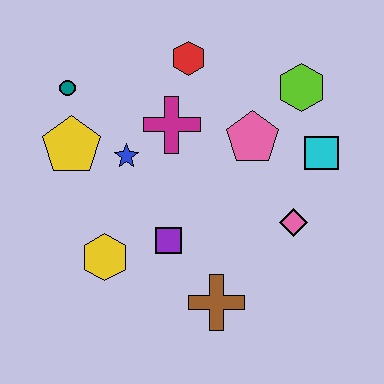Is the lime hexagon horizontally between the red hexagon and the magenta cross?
No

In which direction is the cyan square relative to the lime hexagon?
The cyan square is below the lime hexagon.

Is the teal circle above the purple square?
Yes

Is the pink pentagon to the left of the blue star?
No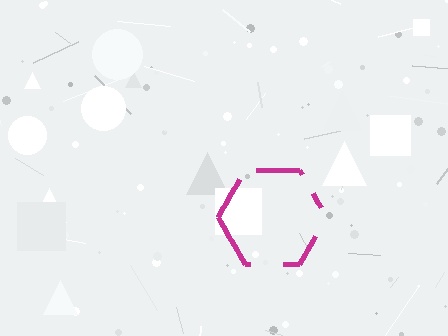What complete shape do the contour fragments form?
The contour fragments form a hexagon.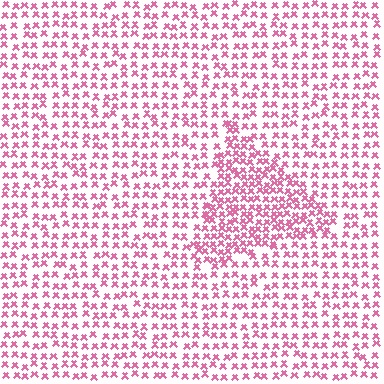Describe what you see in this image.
The image contains small pink elements arranged at two different densities. A triangle-shaped region is visible where the elements are more densely packed than the surrounding area.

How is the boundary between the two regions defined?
The boundary is defined by a change in element density (approximately 1.8x ratio). All elements are the same color, size, and shape.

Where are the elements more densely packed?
The elements are more densely packed inside the triangle boundary.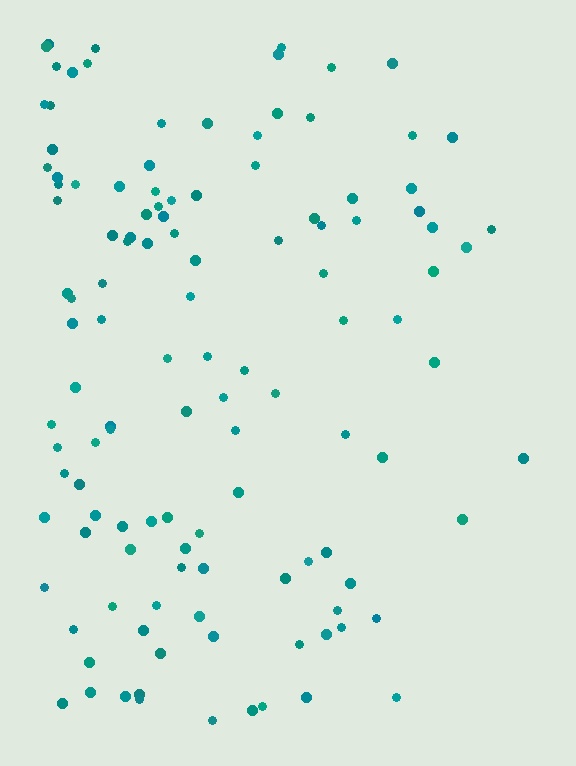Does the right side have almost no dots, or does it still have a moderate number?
Still a moderate number, just noticeably fewer than the left.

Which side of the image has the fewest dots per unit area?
The right.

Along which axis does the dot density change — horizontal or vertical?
Horizontal.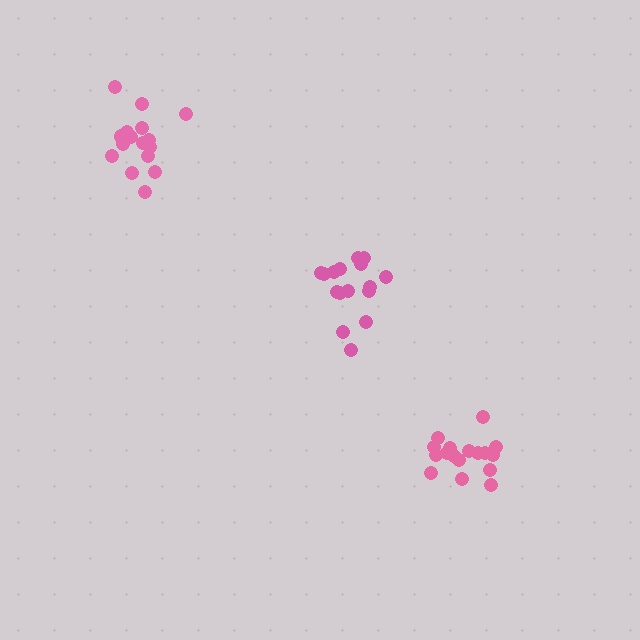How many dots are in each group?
Group 1: 16 dots, Group 2: 16 dots, Group 3: 17 dots (49 total).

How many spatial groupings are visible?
There are 3 spatial groupings.